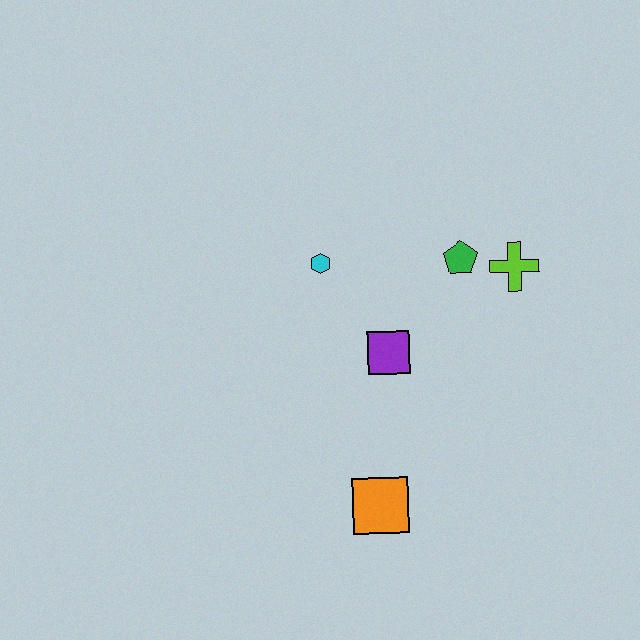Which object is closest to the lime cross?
The green pentagon is closest to the lime cross.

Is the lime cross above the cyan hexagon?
No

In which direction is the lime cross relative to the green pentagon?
The lime cross is to the right of the green pentagon.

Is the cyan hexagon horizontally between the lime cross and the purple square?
No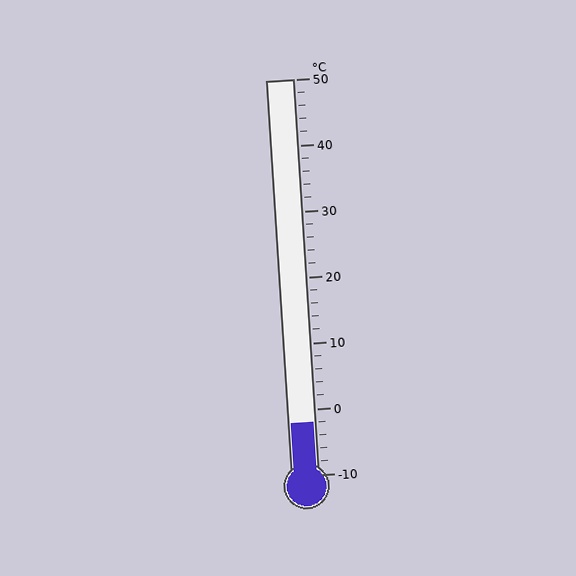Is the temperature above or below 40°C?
The temperature is below 40°C.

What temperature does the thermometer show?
The thermometer shows approximately -2°C.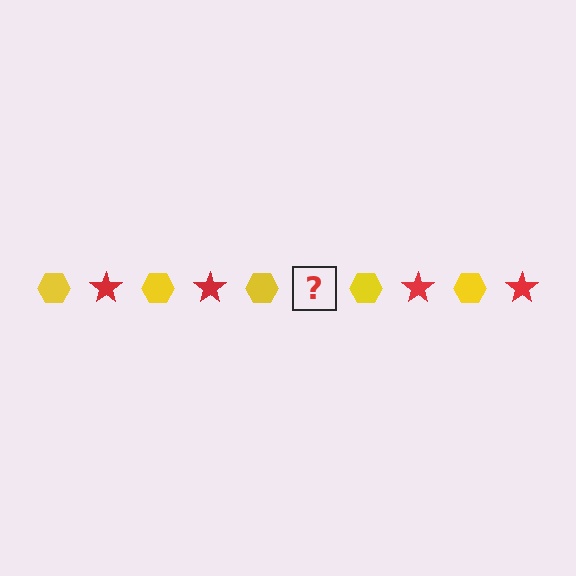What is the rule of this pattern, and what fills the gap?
The rule is that the pattern alternates between yellow hexagon and red star. The gap should be filled with a red star.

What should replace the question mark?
The question mark should be replaced with a red star.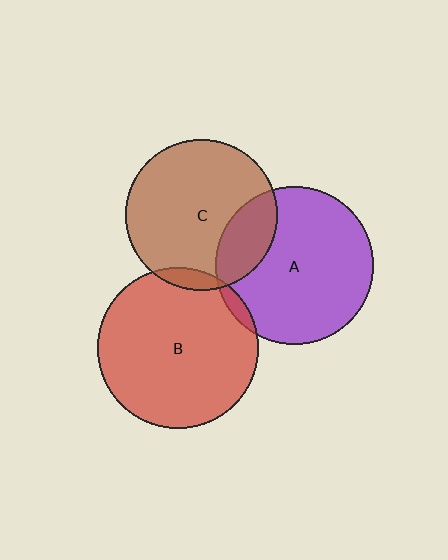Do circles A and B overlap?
Yes.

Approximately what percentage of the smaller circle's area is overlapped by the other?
Approximately 5%.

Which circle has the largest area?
Circle B (red).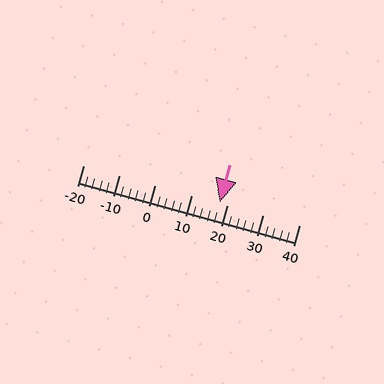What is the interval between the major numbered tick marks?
The major tick marks are spaced 10 units apart.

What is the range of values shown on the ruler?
The ruler shows values from -20 to 40.